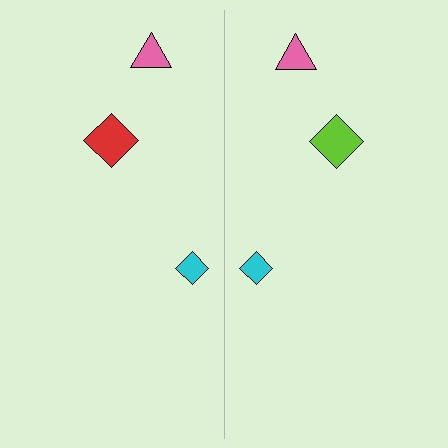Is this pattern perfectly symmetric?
No, the pattern is not perfectly symmetric. The lime diamond on the right side breaks the symmetry — its mirror counterpart is red.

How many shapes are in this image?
There are 6 shapes in this image.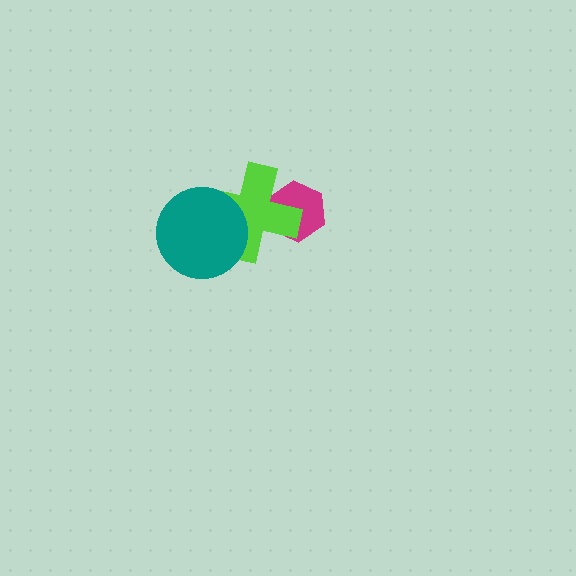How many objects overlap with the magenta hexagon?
1 object overlaps with the magenta hexagon.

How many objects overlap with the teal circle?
1 object overlaps with the teal circle.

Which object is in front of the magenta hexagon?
The lime cross is in front of the magenta hexagon.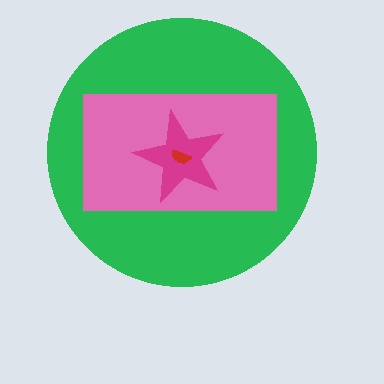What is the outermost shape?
The green circle.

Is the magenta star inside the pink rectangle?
Yes.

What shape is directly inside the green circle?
The pink rectangle.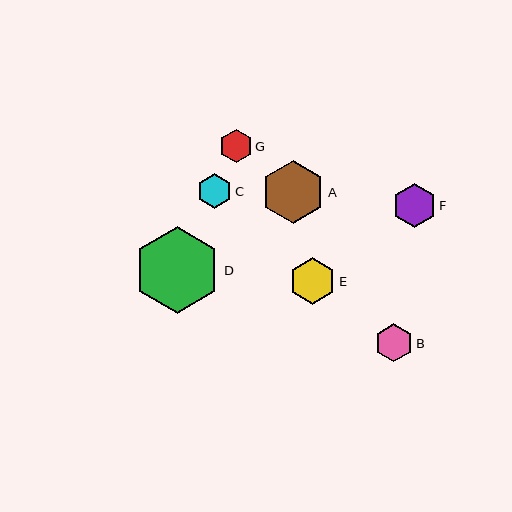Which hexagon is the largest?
Hexagon D is the largest with a size of approximately 87 pixels.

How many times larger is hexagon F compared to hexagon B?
Hexagon F is approximately 1.1 times the size of hexagon B.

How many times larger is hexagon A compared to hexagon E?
Hexagon A is approximately 1.4 times the size of hexagon E.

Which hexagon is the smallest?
Hexagon G is the smallest with a size of approximately 33 pixels.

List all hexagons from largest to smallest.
From largest to smallest: D, A, E, F, B, C, G.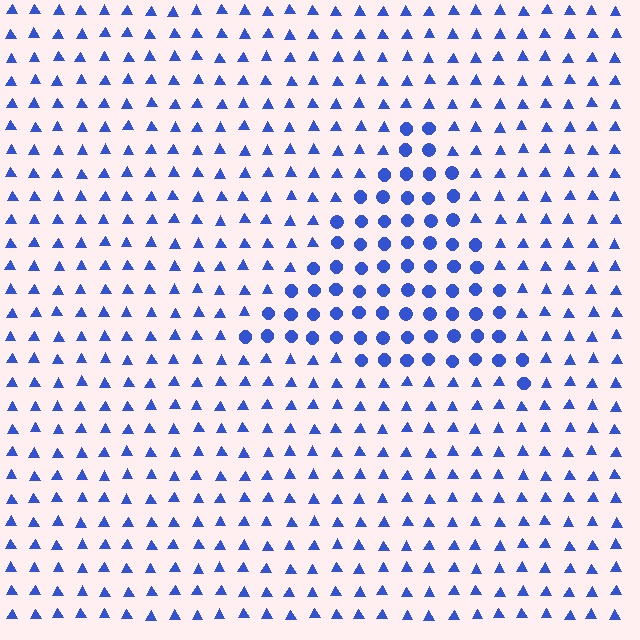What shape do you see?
I see a triangle.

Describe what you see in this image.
The image is filled with small blue elements arranged in a uniform grid. A triangle-shaped region contains circles, while the surrounding area contains triangles. The boundary is defined purely by the change in element shape.